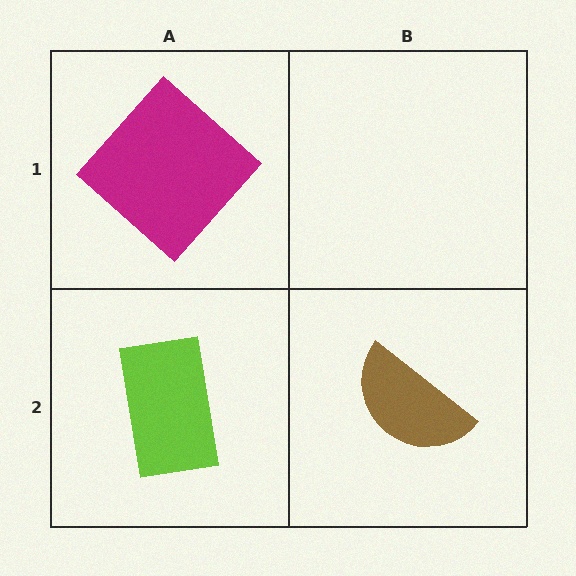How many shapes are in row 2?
2 shapes.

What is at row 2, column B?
A brown semicircle.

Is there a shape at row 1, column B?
No, that cell is empty.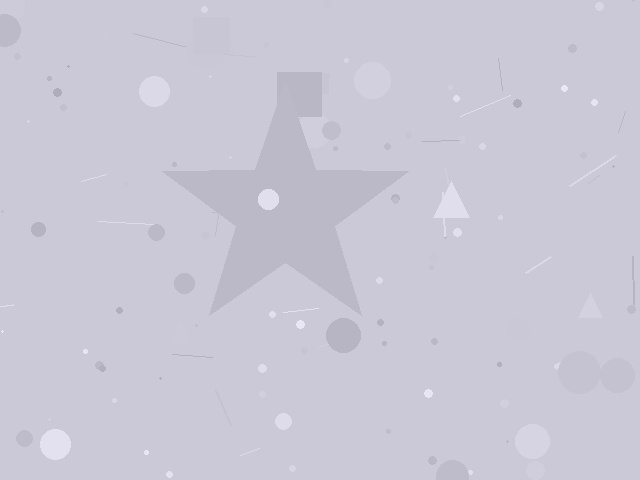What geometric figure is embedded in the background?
A star is embedded in the background.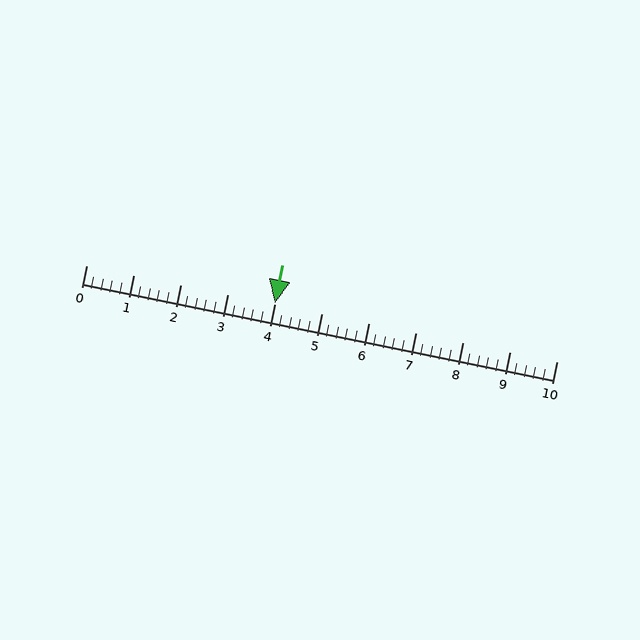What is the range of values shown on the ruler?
The ruler shows values from 0 to 10.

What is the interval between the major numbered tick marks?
The major tick marks are spaced 1 units apart.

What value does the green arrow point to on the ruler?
The green arrow points to approximately 4.0.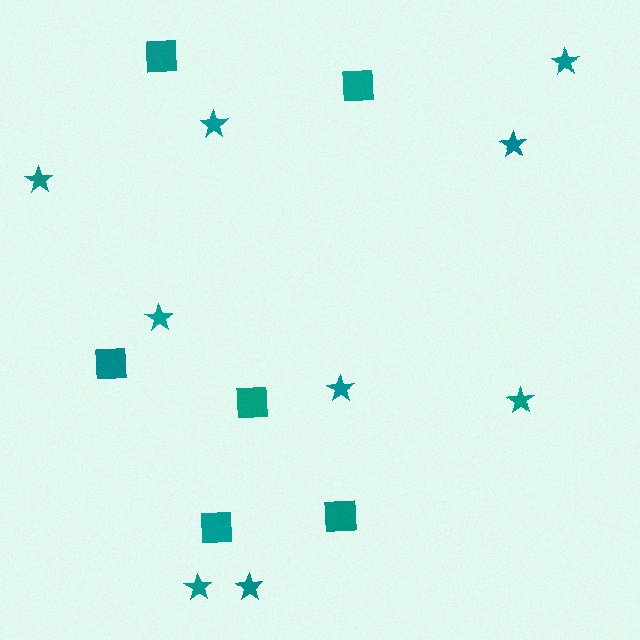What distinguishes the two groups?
There are 2 groups: one group of squares (6) and one group of stars (9).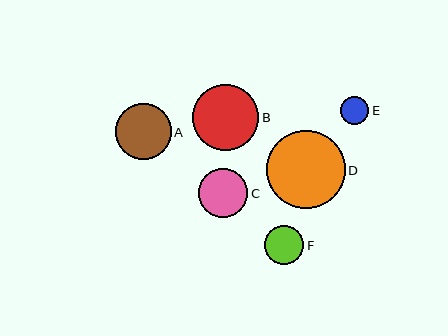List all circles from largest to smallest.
From largest to smallest: D, B, A, C, F, E.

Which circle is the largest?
Circle D is the largest with a size of approximately 78 pixels.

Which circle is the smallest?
Circle E is the smallest with a size of approximately 28 pixels.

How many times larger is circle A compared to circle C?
Circle A is approximately 1.1 times the size of circle C.